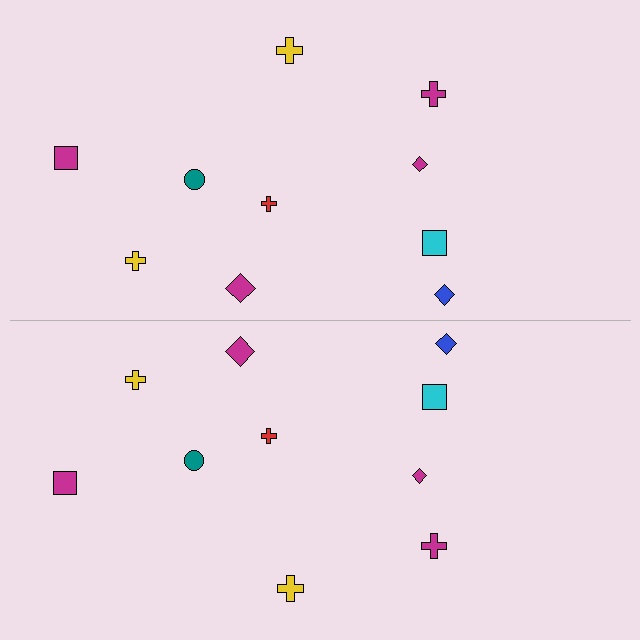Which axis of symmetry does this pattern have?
The pattern has a horizontal axis of symmetry running through the center of the image.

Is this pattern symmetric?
Yes, this pattern has bilateral (reflection) symmetry.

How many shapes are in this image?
There are 20 shapes in this image.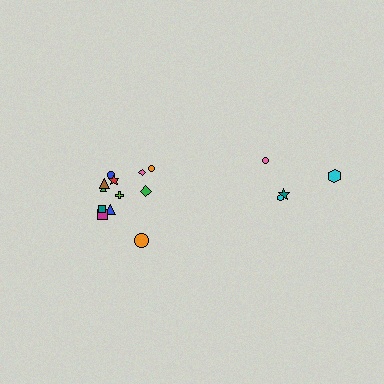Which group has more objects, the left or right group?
The left group.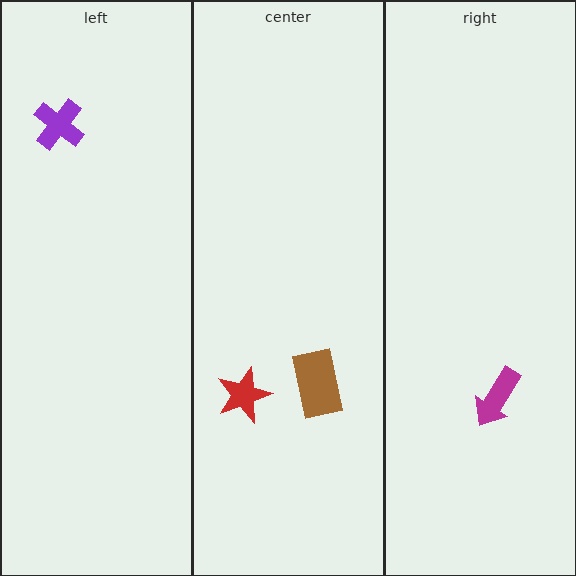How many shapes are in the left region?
1.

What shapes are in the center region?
The red star, the brown rectangle.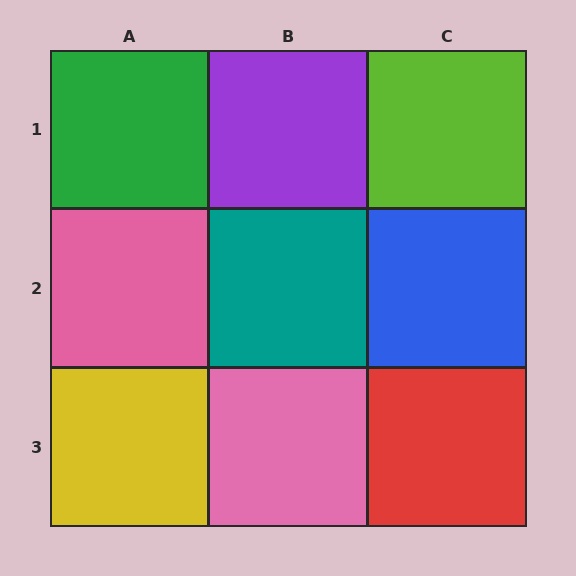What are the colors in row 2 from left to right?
Pink, teal, blue.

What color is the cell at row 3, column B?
Pink.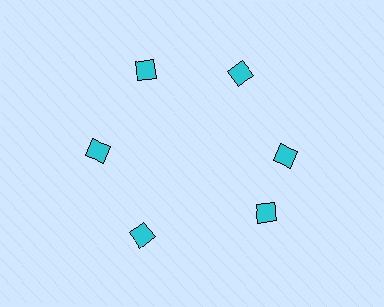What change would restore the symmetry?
The symmetry would be restored by rotating it back into even spacing with its neighbors so that all 6 diamonds sit at equal angles and equal distance from the center.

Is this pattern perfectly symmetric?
No. The 6 cyan diamonds are arranged in a ring, but one element near the 5 o'clock position is rotated out of alignment along the ring, breaking the 6-fold rotational symmetry.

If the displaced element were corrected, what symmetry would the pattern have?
It would have 6-fold rotational symmetry — the pattern would map onto itself every 60 degrees.